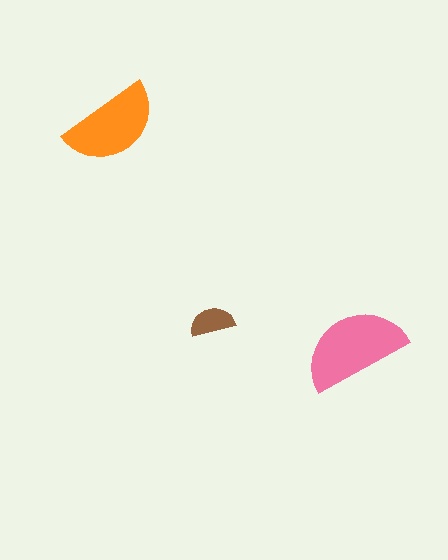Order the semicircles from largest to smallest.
the pink one, the orange one, the brown one.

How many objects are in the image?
There are 3 objects in the image.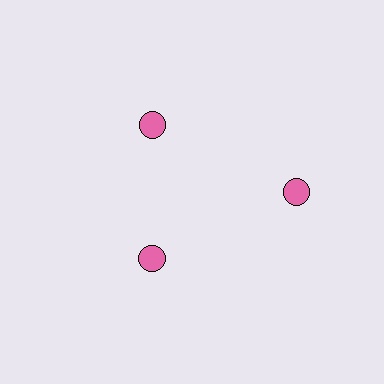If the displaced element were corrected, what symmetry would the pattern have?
It would have 3-fold rotational symmetry — the pattern would map onto itself every 120 degrees.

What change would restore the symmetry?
The symmetry would be restored by moving it inward, back onto the ring so that all 3 circles sit at equal angles and equal distance from the center.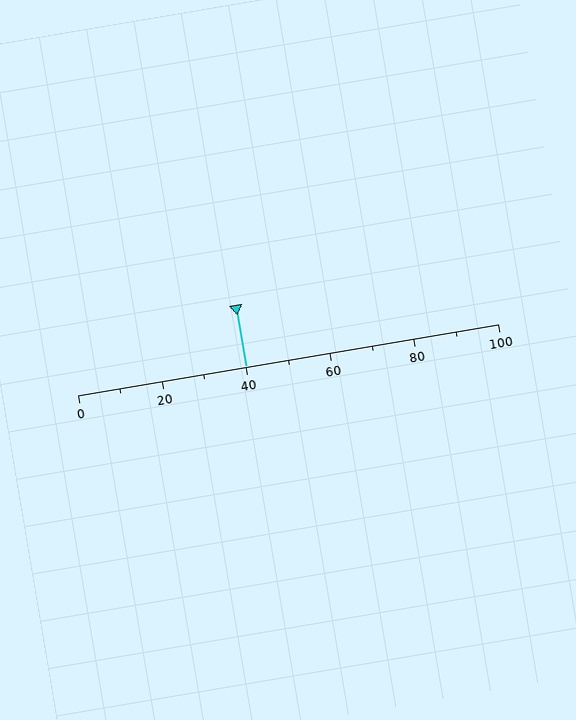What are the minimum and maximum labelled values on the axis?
The axis runs from 0 to 100.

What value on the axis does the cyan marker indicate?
The marker indicates approximately 40.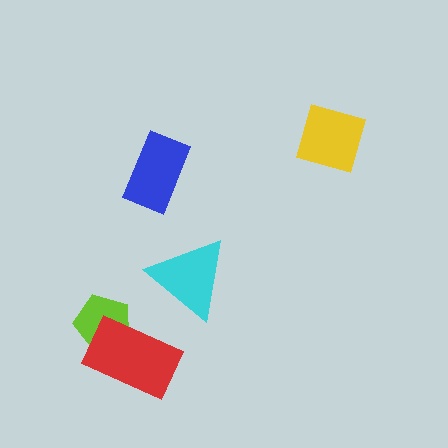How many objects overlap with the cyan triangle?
0 objects overlap with the cyan triangle.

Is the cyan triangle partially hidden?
No, no other shape covers it.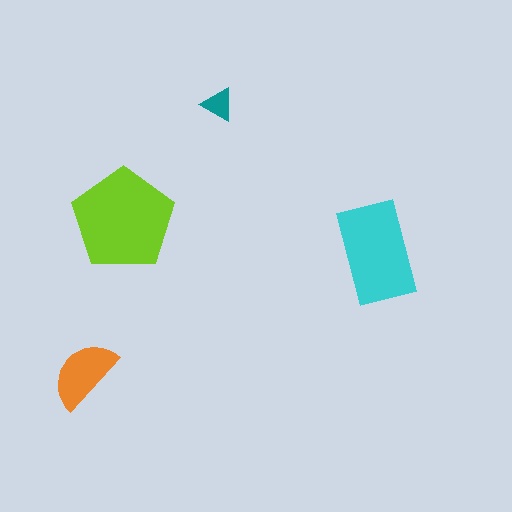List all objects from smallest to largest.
The teal triangle, the orange semicircle, the cyan rectangle, the lime pentagon.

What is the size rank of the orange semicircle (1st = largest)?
3rd.